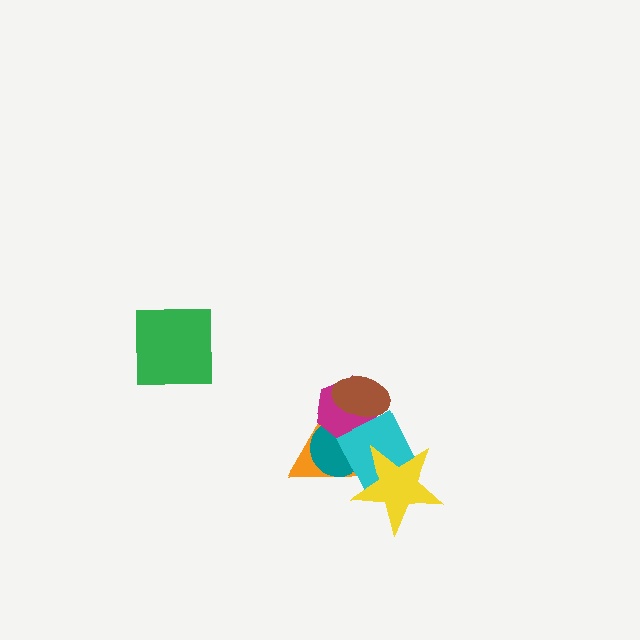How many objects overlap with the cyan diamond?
5 objects overlap with the cyan diamond.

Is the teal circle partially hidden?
Yes, it is partially covered by another shape.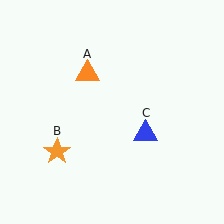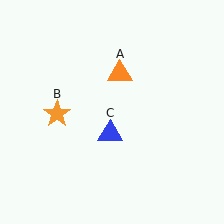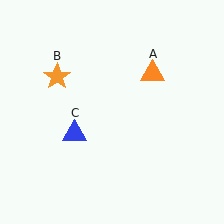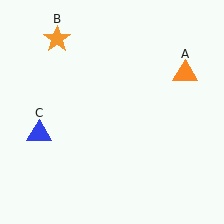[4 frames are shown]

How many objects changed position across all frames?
3 objects changed position: orange triangle (object A), orange star (object B), blue triangle (object C).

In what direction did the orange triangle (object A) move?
The orange triangle (object A) moved right.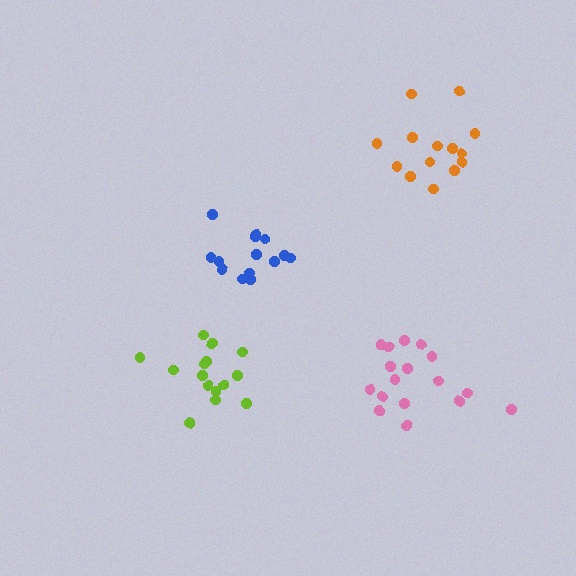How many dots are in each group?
Group 1: 14 dots, Group 2: 17 dots, Group 3: 14 dots, Group 4: 15 dots (60 total).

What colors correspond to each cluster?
The clusters are colored: orange, pink, blue, lime.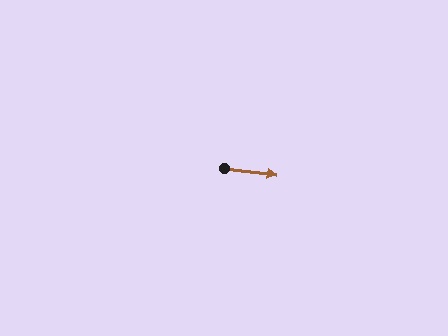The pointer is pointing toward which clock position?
Roughly 3 o'clock.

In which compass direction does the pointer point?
East.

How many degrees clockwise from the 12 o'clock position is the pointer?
Approximately 97 degrees.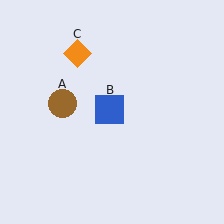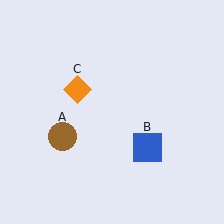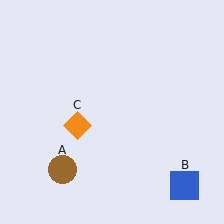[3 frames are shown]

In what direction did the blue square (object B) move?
The blue square (object B) moved down and to the right.